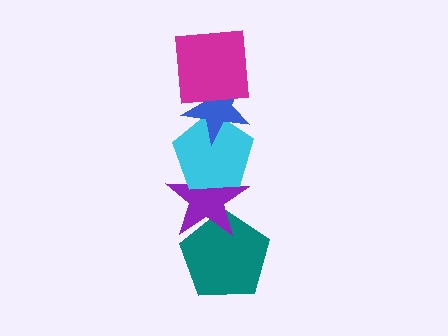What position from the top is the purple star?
The purple star is 4th from the top.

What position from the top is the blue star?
The blue star is 2nd from the top.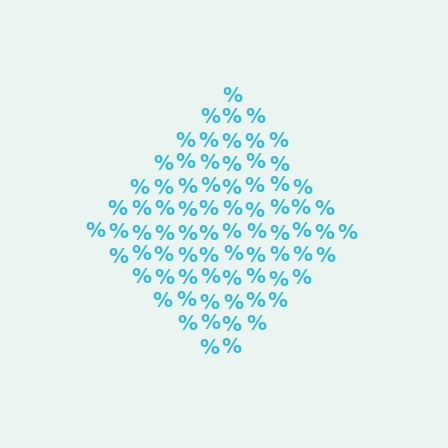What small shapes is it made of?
It is made of small percent signs.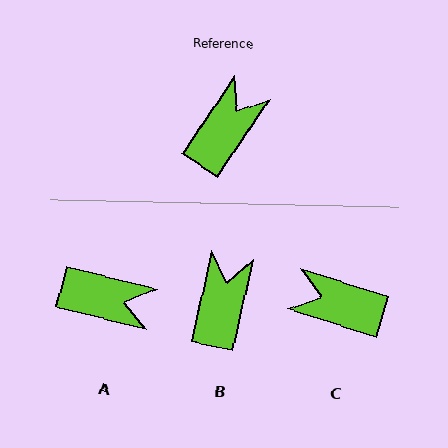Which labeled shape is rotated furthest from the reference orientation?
C, about 106 degrees away.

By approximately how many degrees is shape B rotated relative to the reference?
Approximately 21 degrees counter-clockwise.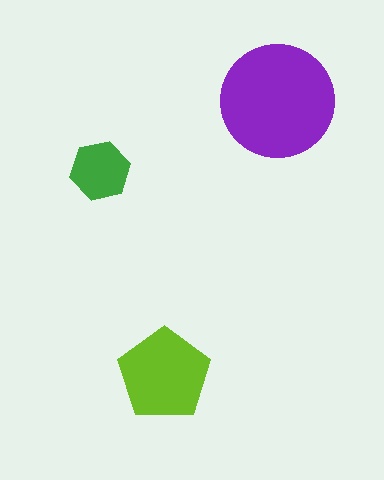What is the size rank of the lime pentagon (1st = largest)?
2nd.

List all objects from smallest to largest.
The green hexagon, the lime pentagon, the purple circle.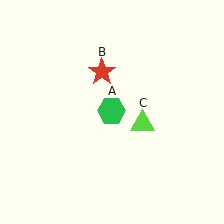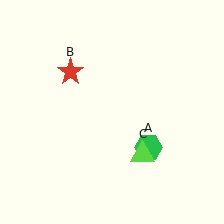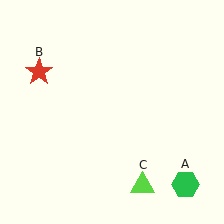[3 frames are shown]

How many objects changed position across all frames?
3 objects changed position: green hexagon (object A), red star (object B), lime triangle (object C).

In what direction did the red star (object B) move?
The red star (object B) moved left.